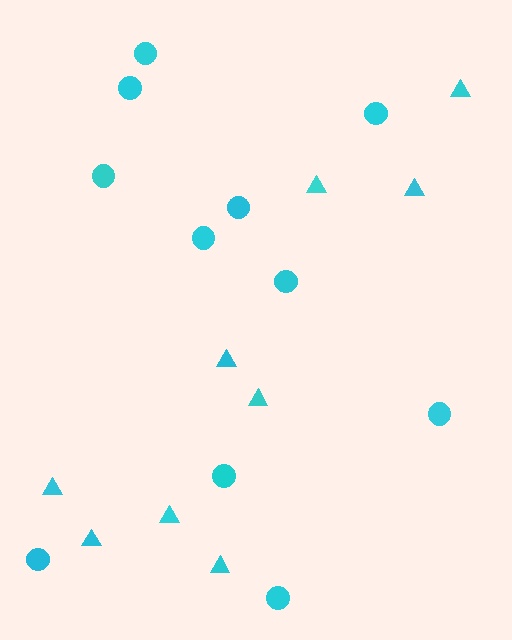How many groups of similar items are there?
There are 2 groups: one group of triangles (9) and one group of circles (11).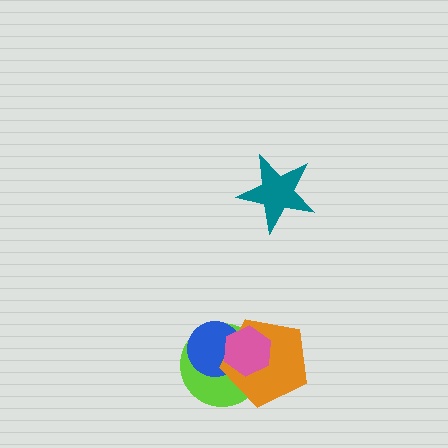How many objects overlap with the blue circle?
3 objects overlap with the blue circle.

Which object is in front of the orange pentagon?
The pink hexagon is in front of the orange pentagon.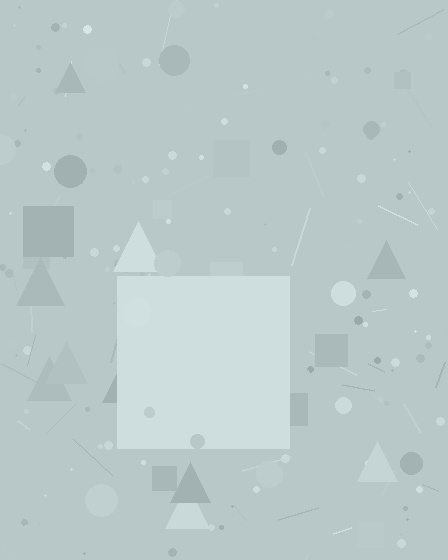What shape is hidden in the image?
A square is hidden in the image.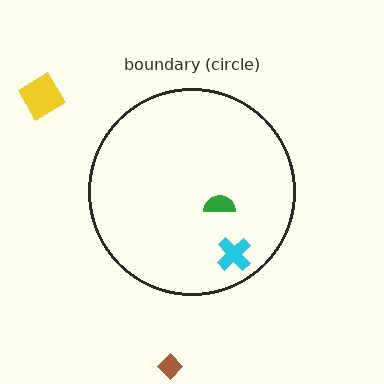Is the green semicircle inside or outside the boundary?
Inside.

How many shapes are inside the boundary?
2 inside, 2 outside.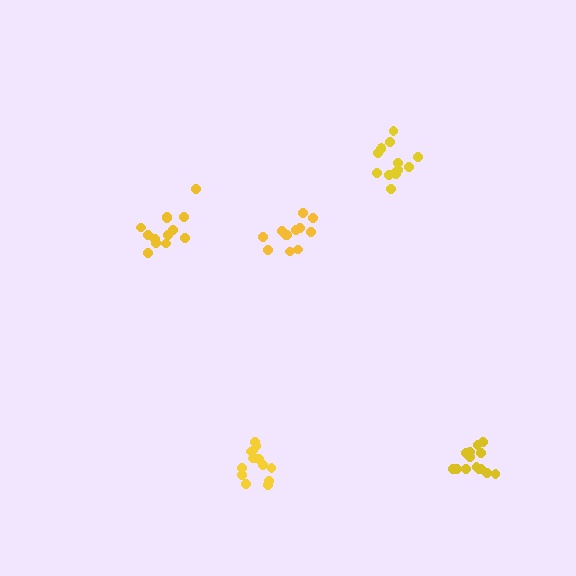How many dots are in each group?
Group 1: 12 dots, Group 2: 14 dots, Group 3: 13 dots, Group 4: 14 dots, Group 5: 14 dots (67 total).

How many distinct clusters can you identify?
There are 5 distinct clusters.